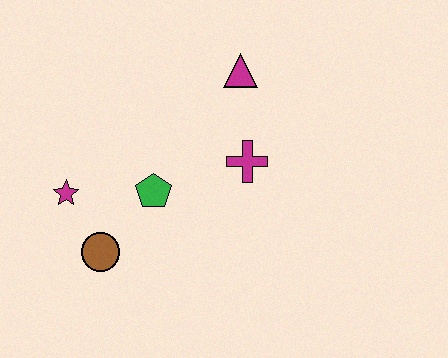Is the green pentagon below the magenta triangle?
Yes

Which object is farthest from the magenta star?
The magenta triangle is farthest from the magenta star.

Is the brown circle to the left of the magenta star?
No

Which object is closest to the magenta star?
The brown circle is closest to the magenta star.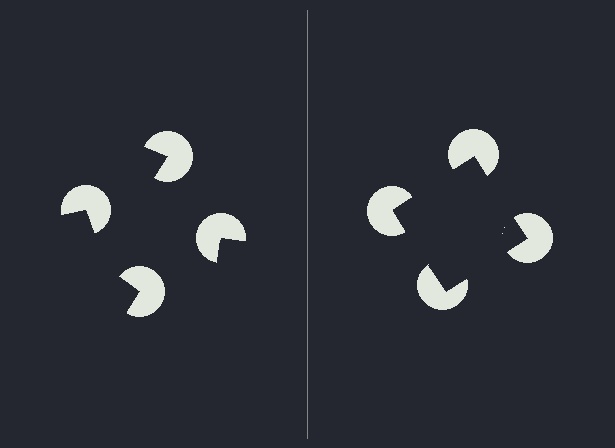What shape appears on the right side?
An illusory square.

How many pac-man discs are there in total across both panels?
8 — 4 on each side.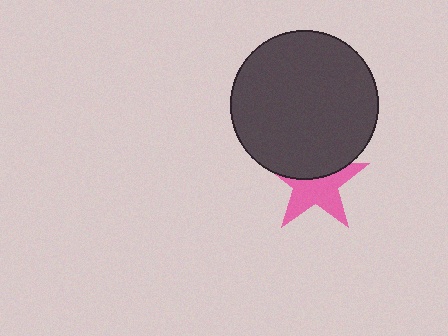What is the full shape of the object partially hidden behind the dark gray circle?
The partially hidden object is a pink star.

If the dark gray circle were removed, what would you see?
You would see the complete pink star.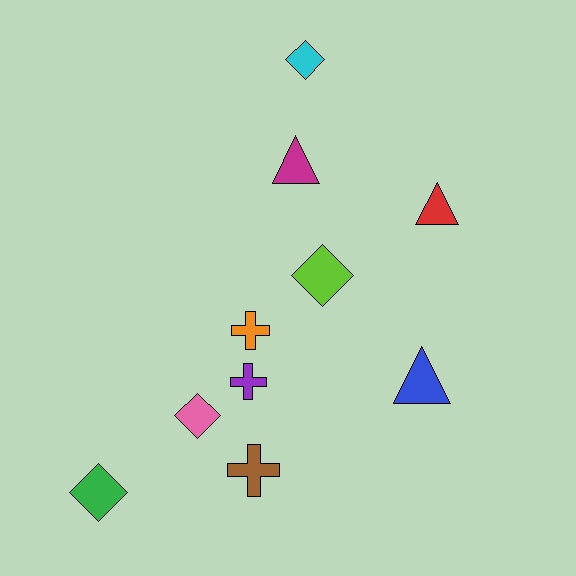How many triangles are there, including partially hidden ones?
There are 3 triangles.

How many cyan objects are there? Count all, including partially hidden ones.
There is 1 cyan object.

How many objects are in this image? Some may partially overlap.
There are 10 objects.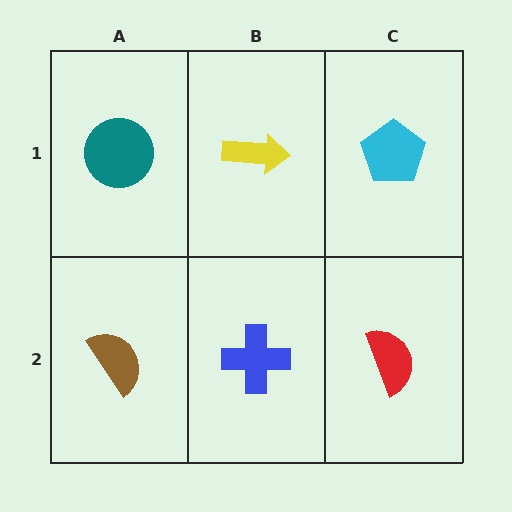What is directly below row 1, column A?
A brown semicircle.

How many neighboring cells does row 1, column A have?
2.